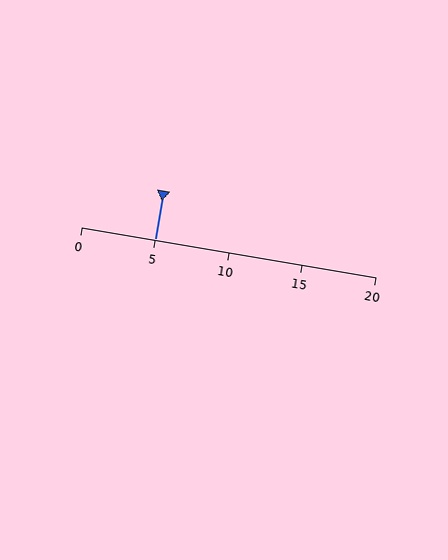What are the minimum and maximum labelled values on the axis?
The axis runs from 0 to 20.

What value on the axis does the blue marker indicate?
The marker indicates approximately 5.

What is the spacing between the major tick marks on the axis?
The major ticks are spaced 5 apart.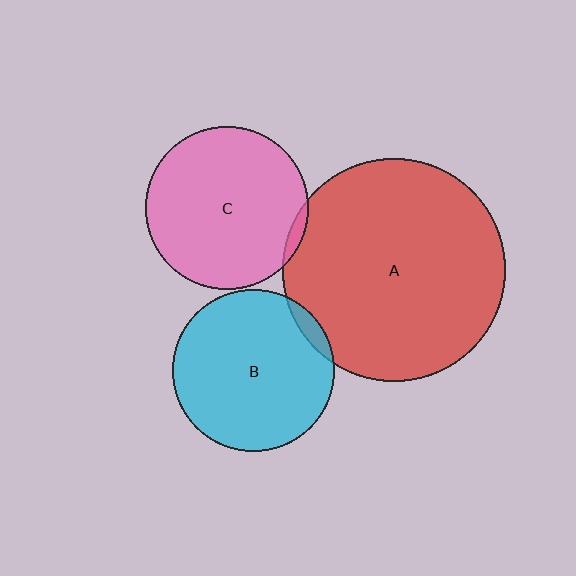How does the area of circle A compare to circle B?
Approximately 1.9 times.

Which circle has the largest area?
Circle A (red).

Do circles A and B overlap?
Yes.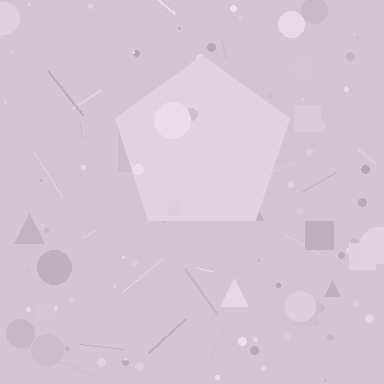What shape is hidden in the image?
A pentagon is hidden in the image.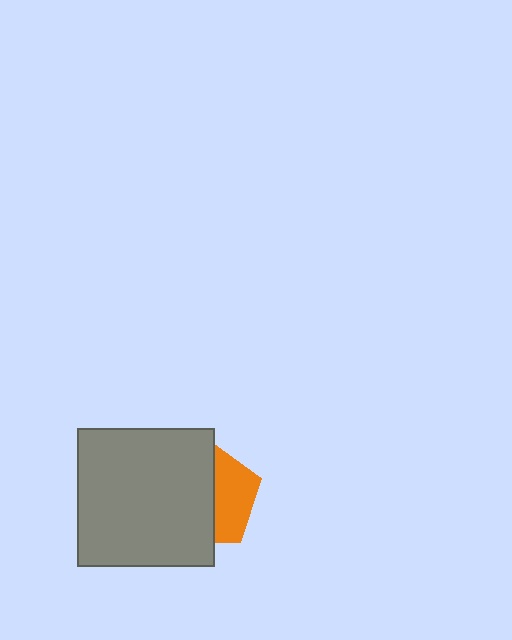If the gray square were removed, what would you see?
You would see the complete orange pentagon.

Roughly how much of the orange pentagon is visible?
A small part of it is visible (roughly 39%).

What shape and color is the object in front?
The object in front is a gray square.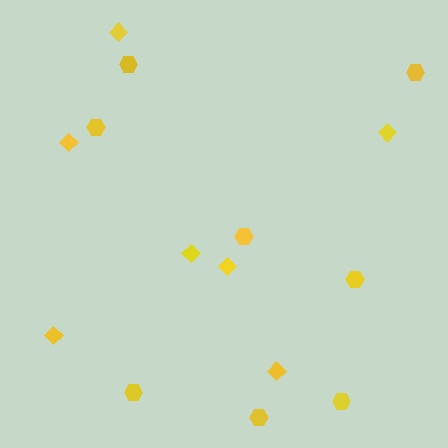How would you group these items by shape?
There are 2 groups: one group of diamonds (7) and one group of hexagons (8).